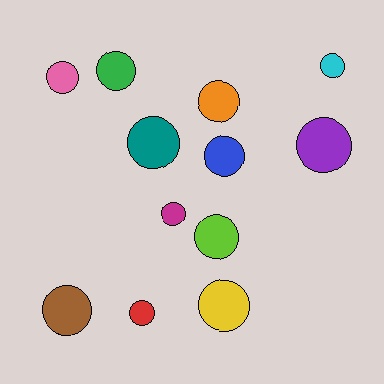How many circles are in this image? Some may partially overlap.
There are 12 circles.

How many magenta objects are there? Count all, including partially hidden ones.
There is 1 magenta object.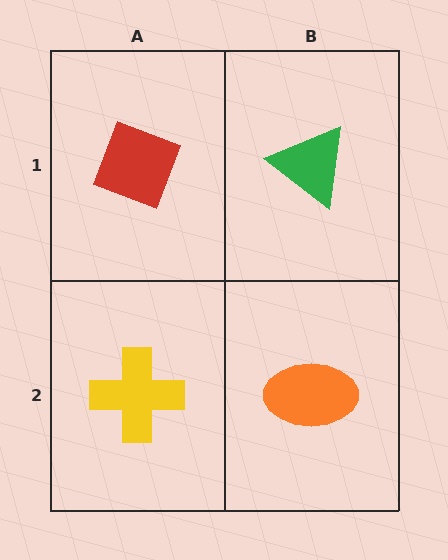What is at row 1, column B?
A green triangle.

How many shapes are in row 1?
2 shapes.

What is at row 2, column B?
An orange ellipse.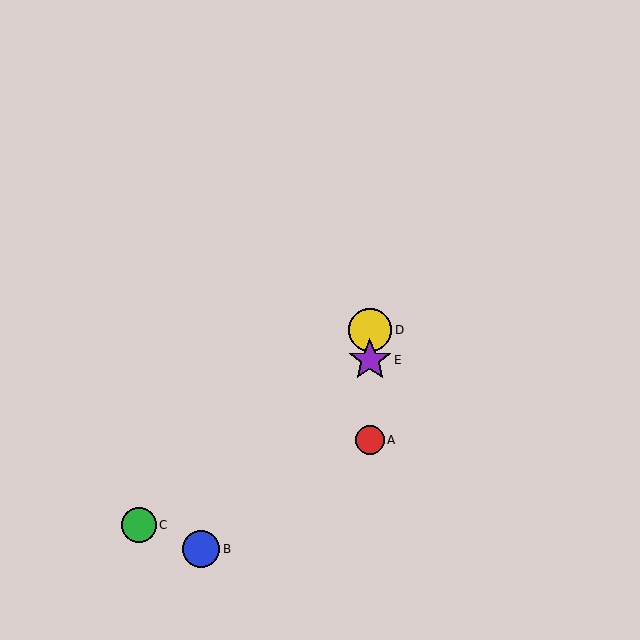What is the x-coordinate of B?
Object B is at x≈201.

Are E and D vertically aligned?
Yes, both are at x≈370.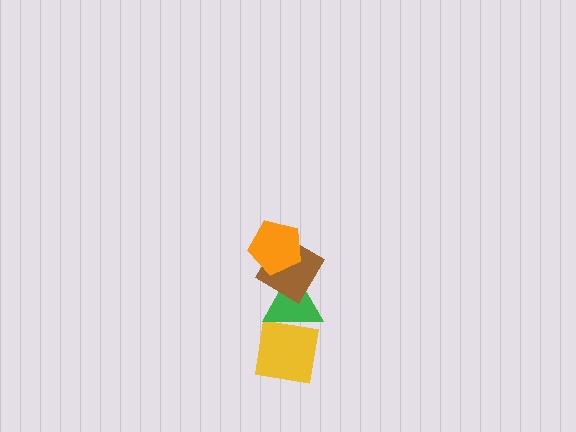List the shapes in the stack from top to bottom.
From top to bottom: the orange pentagon, the brown diamond, the green triangle, the yellow square.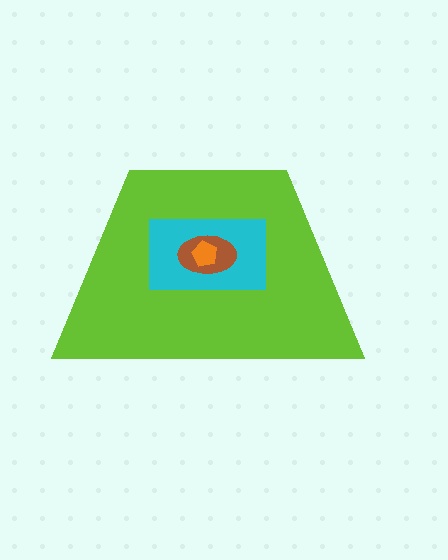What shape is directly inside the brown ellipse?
The orange pentagon.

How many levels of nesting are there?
4.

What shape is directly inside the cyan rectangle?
The brown ellipse.